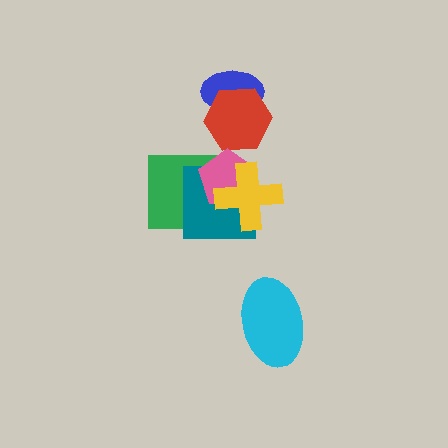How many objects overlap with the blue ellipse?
1 object overlaps with the blue ellipse.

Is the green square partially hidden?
Yes, it is partially covered by another shape.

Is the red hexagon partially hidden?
No, no other shape covers it.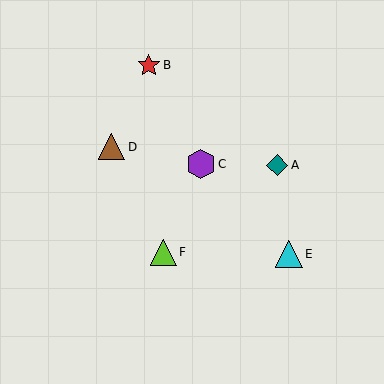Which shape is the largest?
The purple hexagon (labeled C) is the largest.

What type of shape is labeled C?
Shape C is a purple hexagon.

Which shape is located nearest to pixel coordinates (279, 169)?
The teal diamond (labeled A) at (277, 165) is nearest to that location.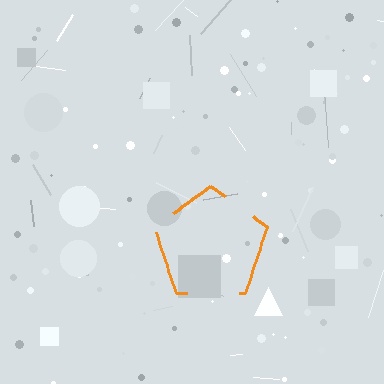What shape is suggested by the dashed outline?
The dashed outline suggests a pentagon.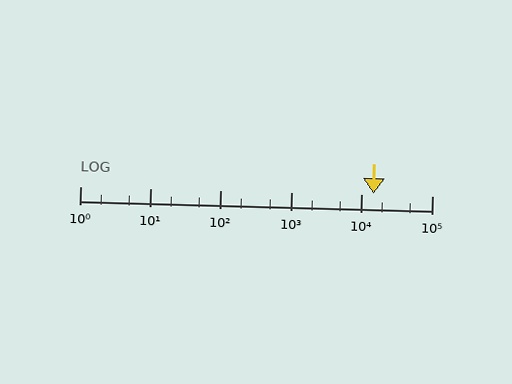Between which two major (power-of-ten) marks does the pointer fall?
The pointer is between 10000 and 100000.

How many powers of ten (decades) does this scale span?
The scale spans 5 decades, from 1 to 100000.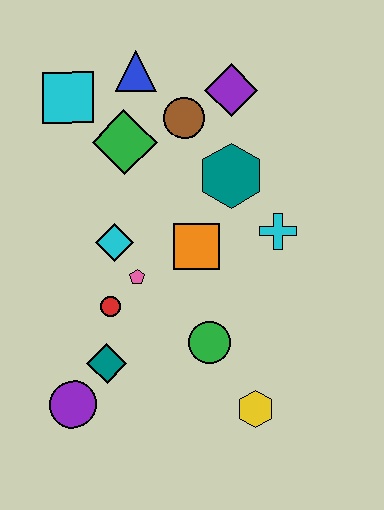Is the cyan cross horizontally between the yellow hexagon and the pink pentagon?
No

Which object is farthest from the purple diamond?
The purple circle is farthest from the purple diamond.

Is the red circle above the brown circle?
No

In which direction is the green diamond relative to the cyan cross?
The green diamond is to the left of the cyan cross.